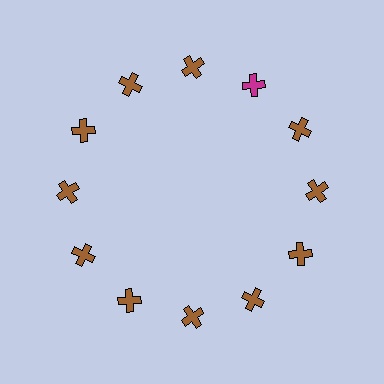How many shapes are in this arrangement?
There are 12 shapes arranged in a ring pattern.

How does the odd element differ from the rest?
It has a different color: magenta instead of brown.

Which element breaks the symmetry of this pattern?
The magenta cross at roughly the 1 o'clock position breaks the symmetry. All other shapes are brown crosses.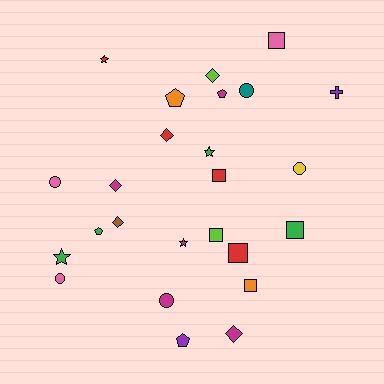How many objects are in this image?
There are 25 objects.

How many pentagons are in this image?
There are 4 pentagons.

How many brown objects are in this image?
There is 1 brown object.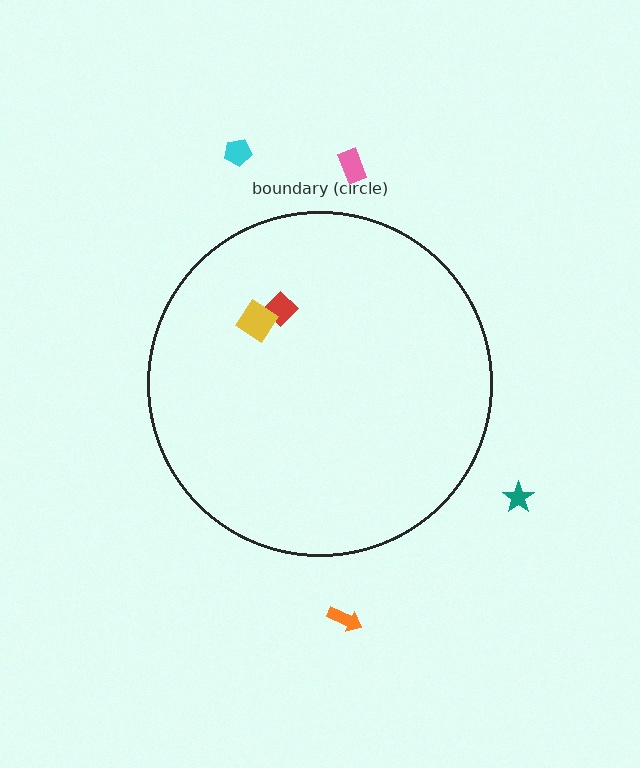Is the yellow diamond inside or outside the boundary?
Inside.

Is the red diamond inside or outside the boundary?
Inside.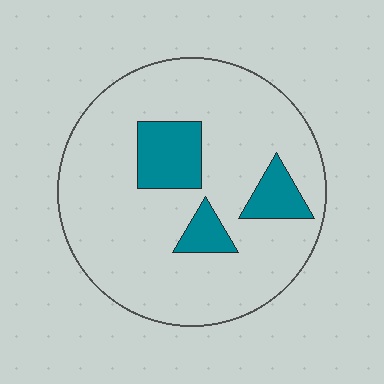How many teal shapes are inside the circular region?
3.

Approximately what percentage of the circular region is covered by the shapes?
Approximately 15%.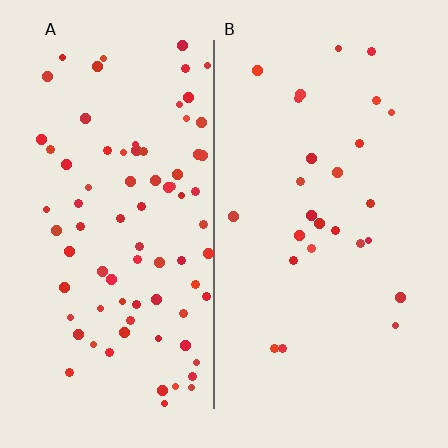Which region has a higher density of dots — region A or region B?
A (the left).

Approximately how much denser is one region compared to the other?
Approximately 3.1× — region A over region B.